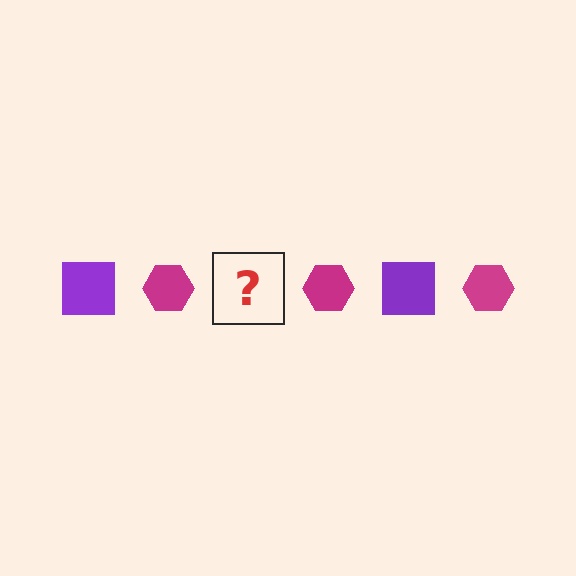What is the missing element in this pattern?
The missing element is a purple square.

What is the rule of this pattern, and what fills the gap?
The rule is that the pattern alternates between purple square and magenta hexagon. The gap should be filled with a purple square.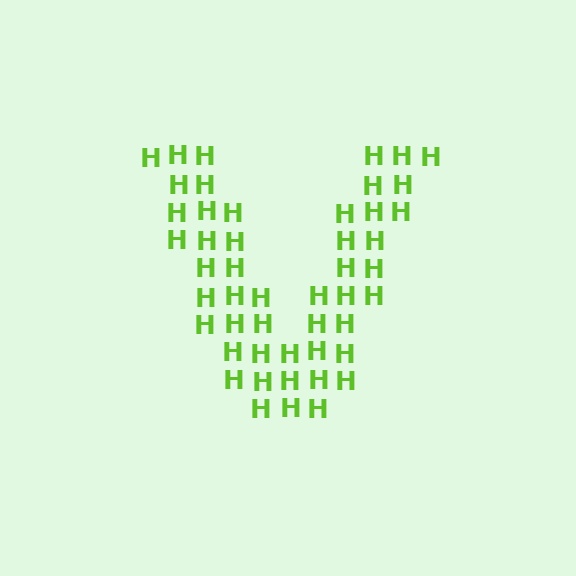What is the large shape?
The large shape is the letter V.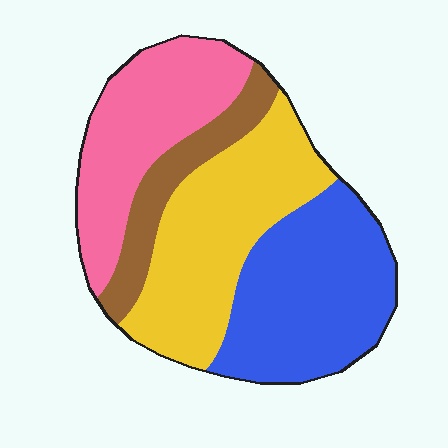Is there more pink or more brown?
Pink.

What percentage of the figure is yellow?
Yellow covers roughly 30% of the figure.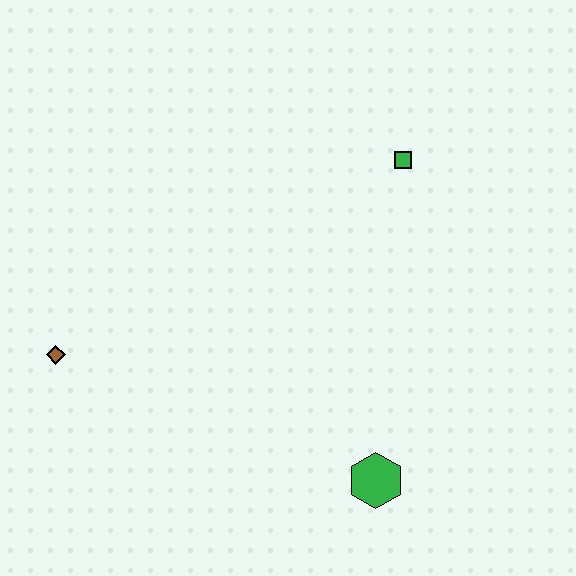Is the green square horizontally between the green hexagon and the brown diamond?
No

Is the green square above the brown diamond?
Yes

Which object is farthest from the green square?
The brown diamond is farthest from the green square.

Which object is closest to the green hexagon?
The green square is closest to the green hexagon.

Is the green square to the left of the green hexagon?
No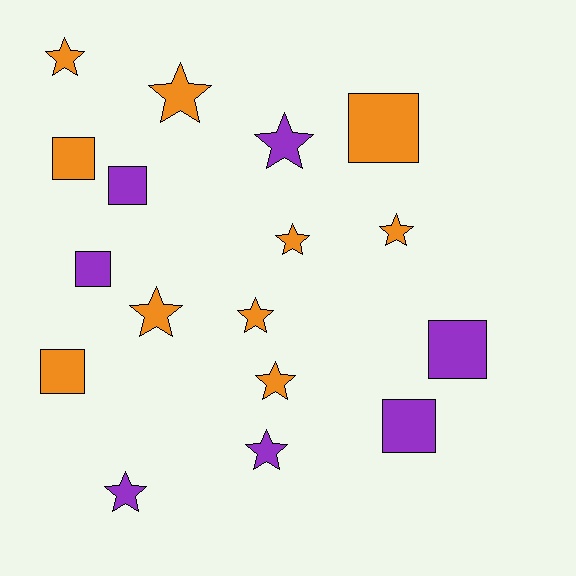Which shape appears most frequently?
Star, with 10 objects.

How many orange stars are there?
There are 7 orange stars.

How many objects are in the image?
There are 17 objects.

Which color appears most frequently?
Orange, with 10 objects.